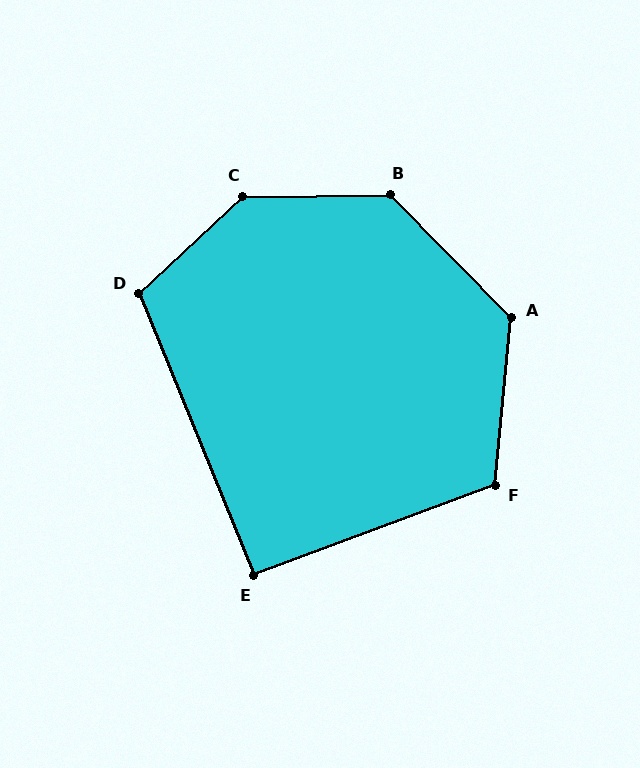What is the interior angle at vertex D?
Approximately 111 degrees (obtuse).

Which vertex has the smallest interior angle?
E, at approximately 92 degrees.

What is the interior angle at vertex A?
Approximately 130 degrees (obtuse).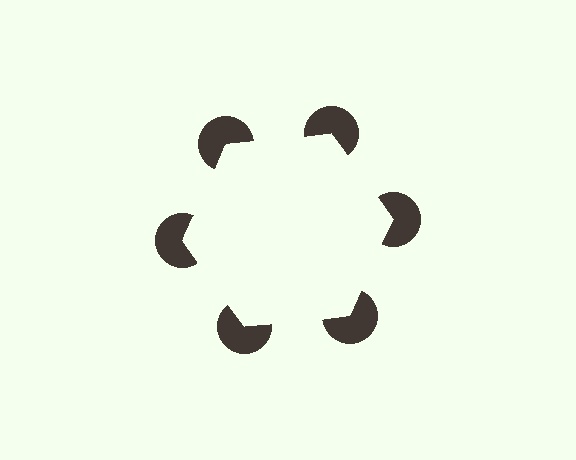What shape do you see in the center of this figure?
An illusory hexagon — its edges are inferred from the aligned wedge cuts in the pac-man discs, not physically drawn.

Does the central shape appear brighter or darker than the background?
It typically appears slightly brighter than the background, even though no actual brightness change is drawn.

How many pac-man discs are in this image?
There are 6 — one at each vertex of the illusory hexagon.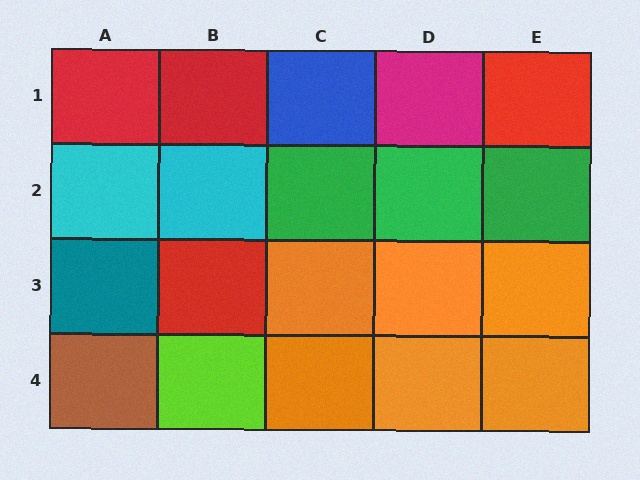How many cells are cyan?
2 cells are cyan.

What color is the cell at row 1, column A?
Red.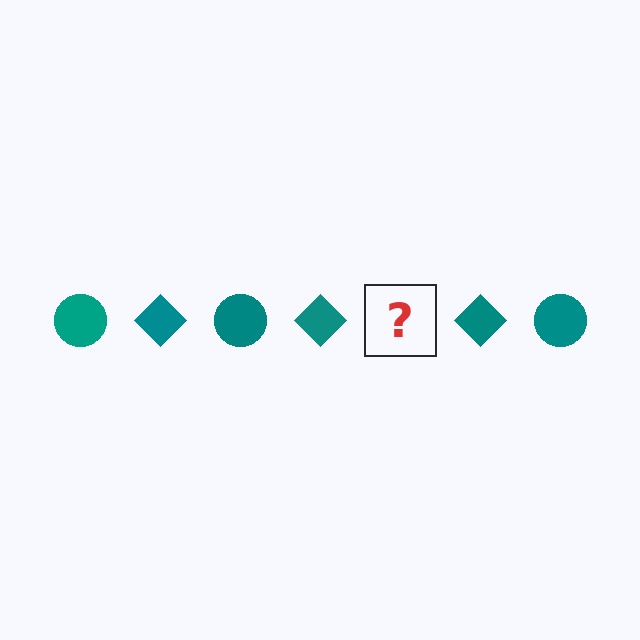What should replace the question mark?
The question mark should be replaced with a teal circle.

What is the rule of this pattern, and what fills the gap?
The rule is that the pattern cycles through circle, diamond shapes in teal. The gap should be filled with a teal circle.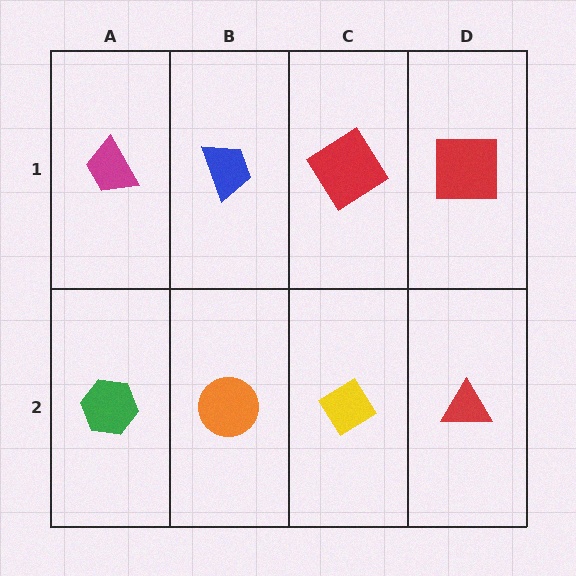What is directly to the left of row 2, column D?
A yellow diamond.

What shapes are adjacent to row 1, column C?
A yellow diamond (row 2, column C), a blue trapezoid (row 1, column B), a red square (row 1, column D).